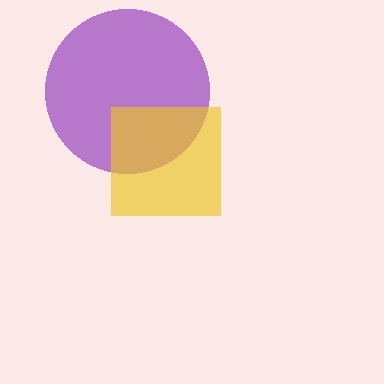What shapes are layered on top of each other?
The layered shapes are: a purple circle, a yellow square.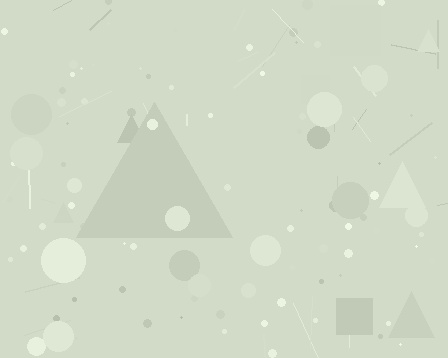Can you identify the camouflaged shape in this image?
The camouflaged shape is a triangle.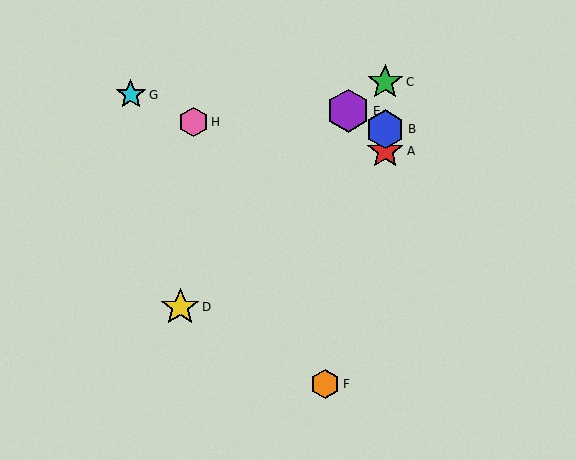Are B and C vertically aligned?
Yes, both are at x≈385.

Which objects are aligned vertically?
Objects A, B, C are aligned vertically.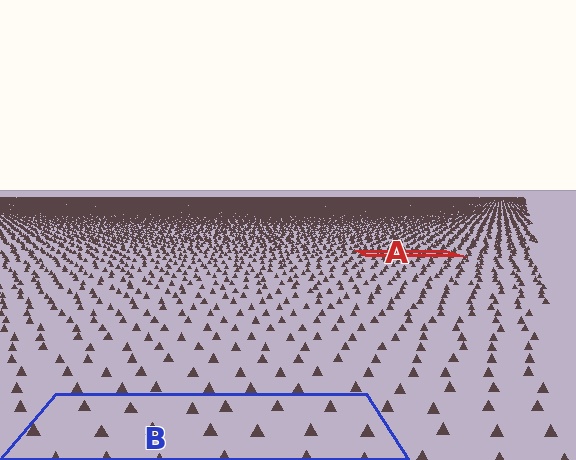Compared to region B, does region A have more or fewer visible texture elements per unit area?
Region A has more texture elements per unit area — they are packed more densely because it is farther away.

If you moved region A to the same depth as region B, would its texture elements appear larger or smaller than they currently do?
They would appear larger. At a closer depth, the same texture elements are projected at a bigger on-screen size.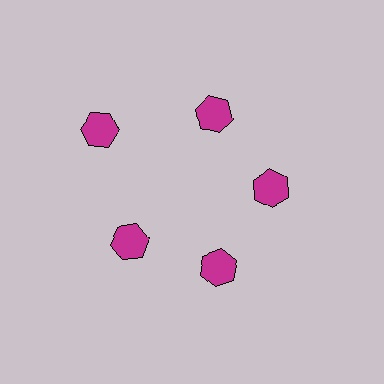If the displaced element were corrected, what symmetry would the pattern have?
It would have 5-fold rotational symmetry — the pattern would map onto itself every 72 degrees.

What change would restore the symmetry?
The symmetry would be restored by moving it inward, back onto the ring so that all 5 hexagons sit at equal angles and equal distance from the center.